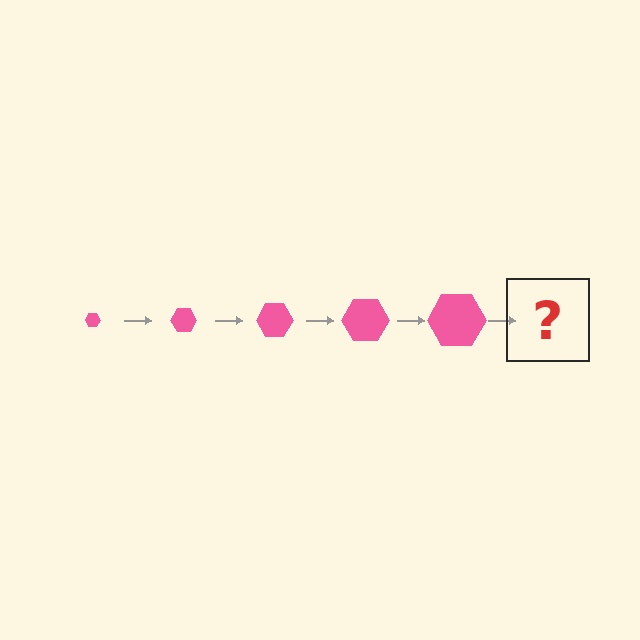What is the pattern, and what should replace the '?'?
The pattern is that the hexagon gets progressively larger each step. The '?' should be a pink hexagon, larger than the previous one.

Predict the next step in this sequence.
The next step is a pink hexagon, larger than the previous one.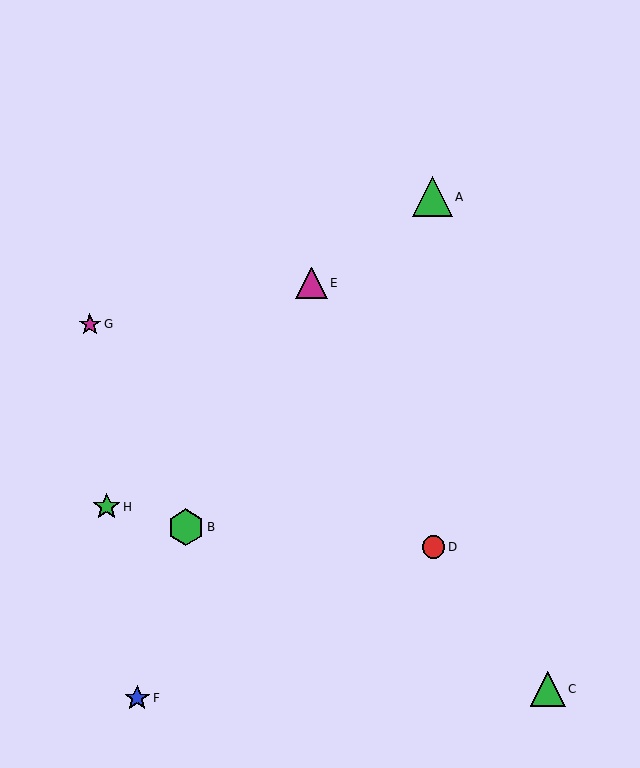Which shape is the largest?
The green triangle (labeled A) is the largest.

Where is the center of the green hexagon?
The center of the green hexagon is at (186, 527).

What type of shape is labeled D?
Shape D is a red circle.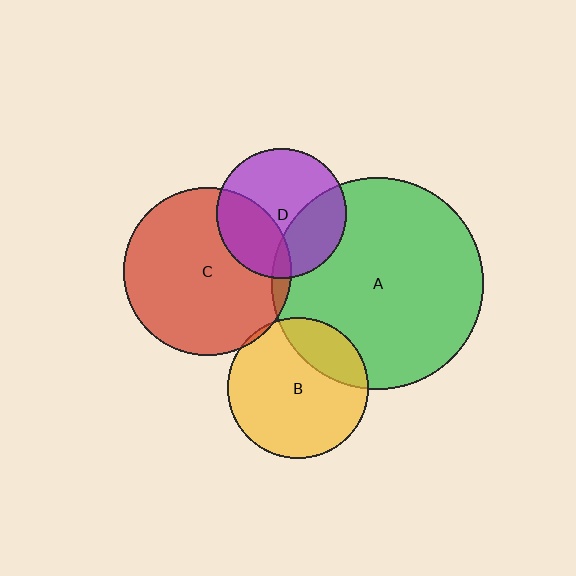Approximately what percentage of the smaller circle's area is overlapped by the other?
Approximately 20%.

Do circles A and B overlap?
Yes.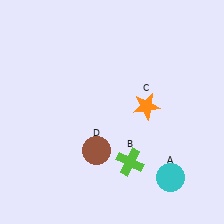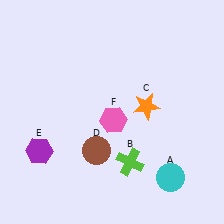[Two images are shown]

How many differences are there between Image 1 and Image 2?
There are 2 differences between the two images.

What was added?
A purple hexagon (E), a pink hexagon (F) were added in Image 2.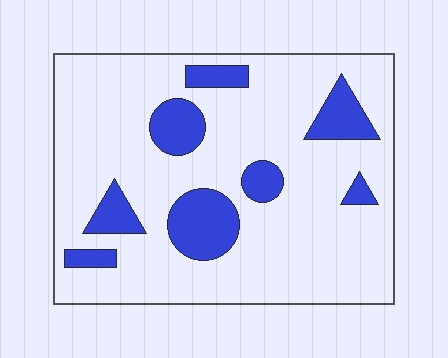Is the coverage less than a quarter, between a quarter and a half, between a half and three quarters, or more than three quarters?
Less than a quarter.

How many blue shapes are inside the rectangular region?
8.